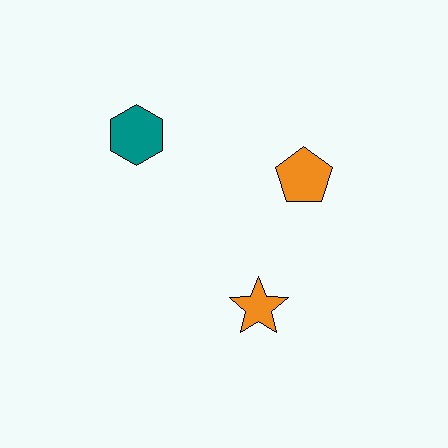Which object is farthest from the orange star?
The teal hexagon is farthest from the orange star.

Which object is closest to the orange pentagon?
The orange star is closest to the orange pentagon.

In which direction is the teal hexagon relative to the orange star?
The teal hexagon is above the orange star.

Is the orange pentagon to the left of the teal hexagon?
No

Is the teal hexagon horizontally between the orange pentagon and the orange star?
No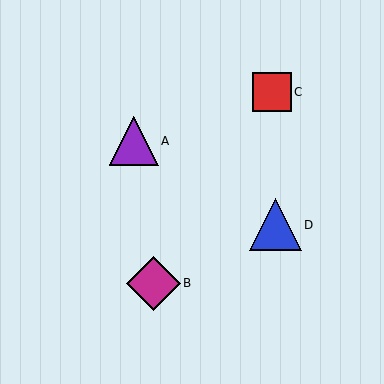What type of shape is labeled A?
Shape A is a purple triangle.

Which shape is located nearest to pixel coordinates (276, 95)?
The red square (labeled C) at (272, 92) is nearest to that location.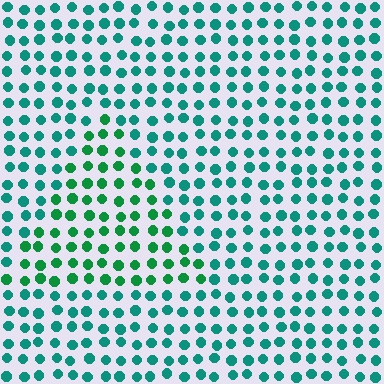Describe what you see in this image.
The image is filled with small teal elements in a uniform arrangement. A triangle-shaped region is visible where the elements are tinted to a slightly different hue, forming a subtle color boundary.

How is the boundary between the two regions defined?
The boundary is defined purely by a slight shift in hue (about 29 degrees). Spacing, size, and orientation are identical on both sides.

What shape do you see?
I see a triangle.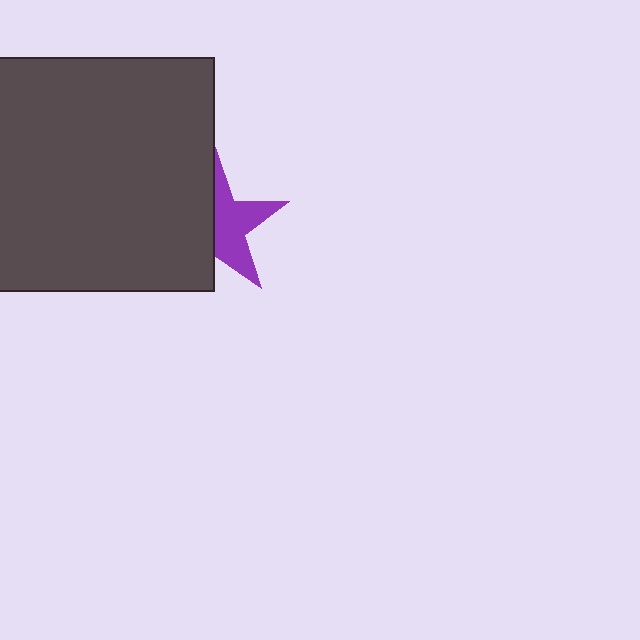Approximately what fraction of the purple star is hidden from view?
Roughly 51% of the purple star is hidden behind the dark gray square.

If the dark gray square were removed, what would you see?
You would see the complete purple star.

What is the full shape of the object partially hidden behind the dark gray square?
The partially hidden object is a purple star.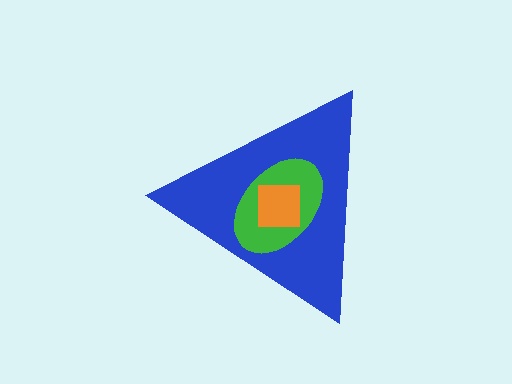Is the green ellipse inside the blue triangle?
Yes.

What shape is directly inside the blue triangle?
The green ellipse.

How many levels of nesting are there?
3.